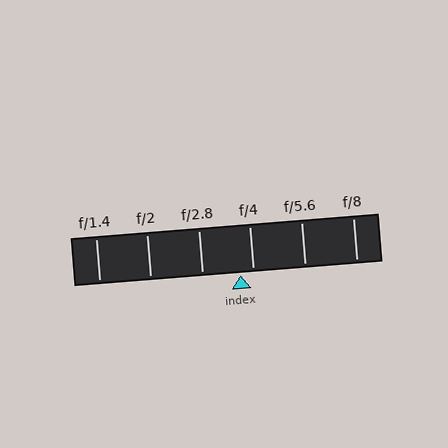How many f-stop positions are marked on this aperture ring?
There are 6 f-stop positions marked.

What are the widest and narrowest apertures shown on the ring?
The widest aperture shown is f/1.4 and the narrowest is f/8.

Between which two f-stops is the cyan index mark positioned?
The index mark is between f/2.8 and f/4.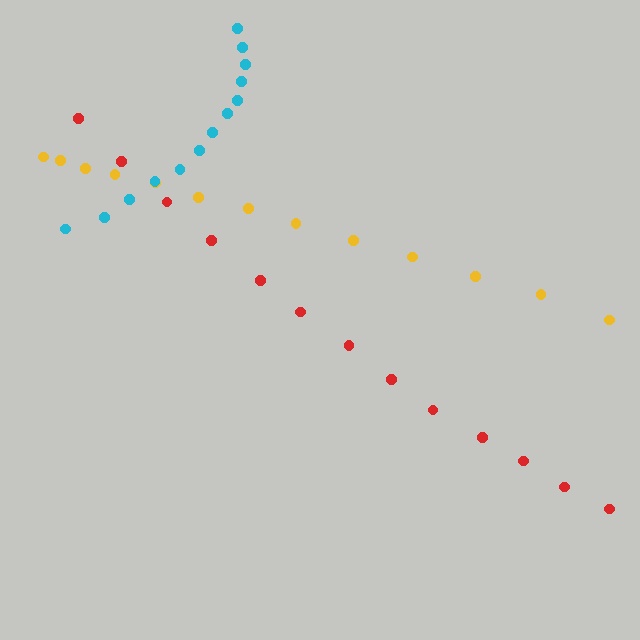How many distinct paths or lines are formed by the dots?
There are 3 distinct paths.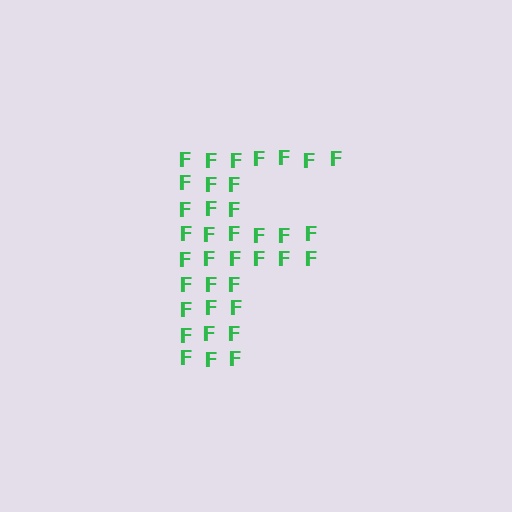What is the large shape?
The large shape is the letter F.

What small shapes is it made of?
It is made of small letter F's.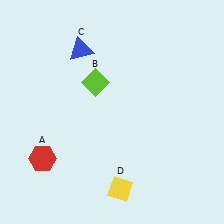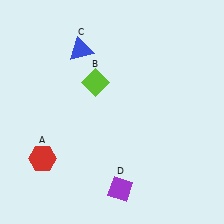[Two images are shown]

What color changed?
The diamond (D) changed from yellow in Image 1 to purple in Image 2.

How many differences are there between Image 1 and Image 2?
There is 1 difference between the two images.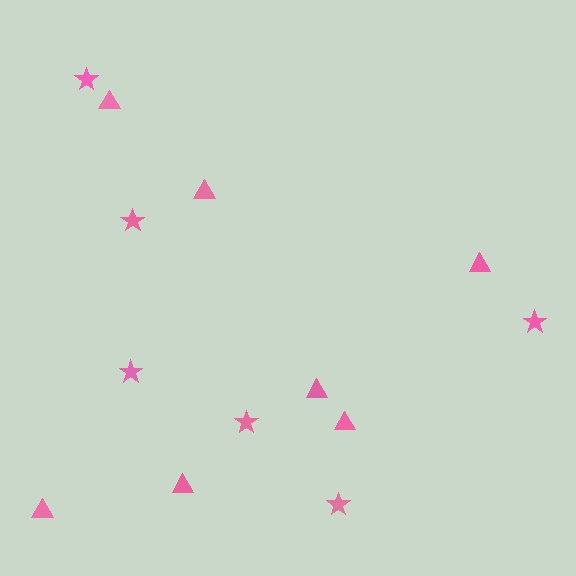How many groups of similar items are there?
There are 2 groups: one group of triangles (7) and one group of stars (6).